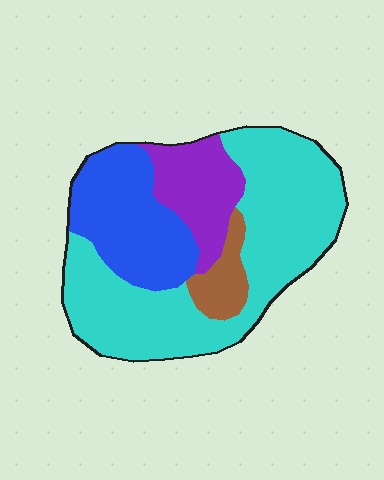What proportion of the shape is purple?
Purple covers roughly 15% of the shape.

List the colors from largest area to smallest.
From largest to smallest: cyan, blue, purple, brown.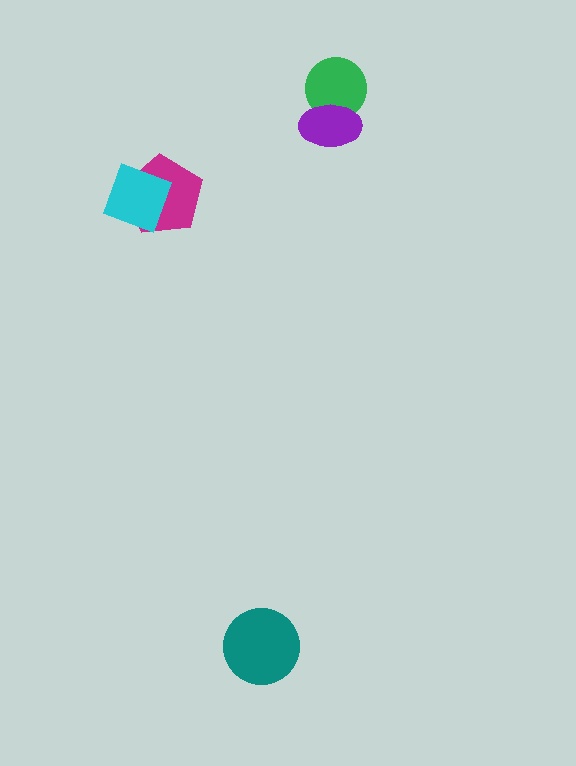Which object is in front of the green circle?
The purple ellipse is in front of the green circle.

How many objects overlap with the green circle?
1 object overlaps with the green circle.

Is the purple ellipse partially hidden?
No, no other shape covers it.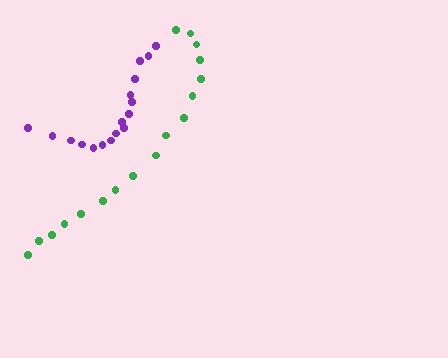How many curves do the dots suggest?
There are 2 distinct paths.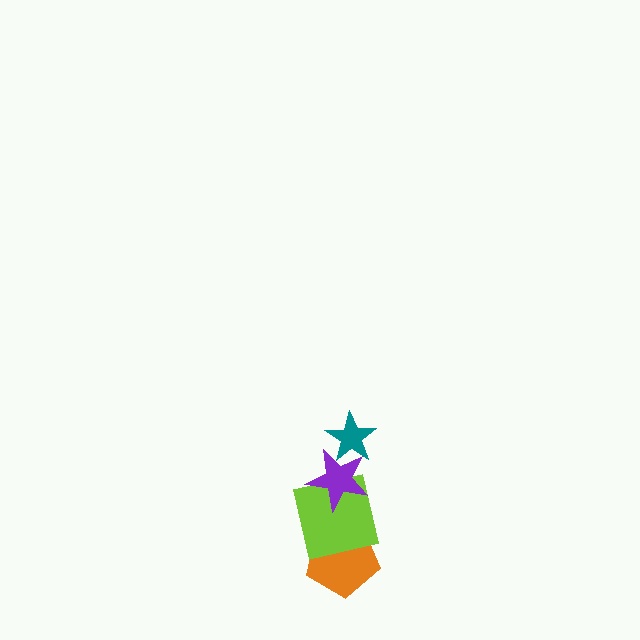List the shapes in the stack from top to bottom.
From top to bottom: the teal star, the purple star, the lime square, the orange pentagon.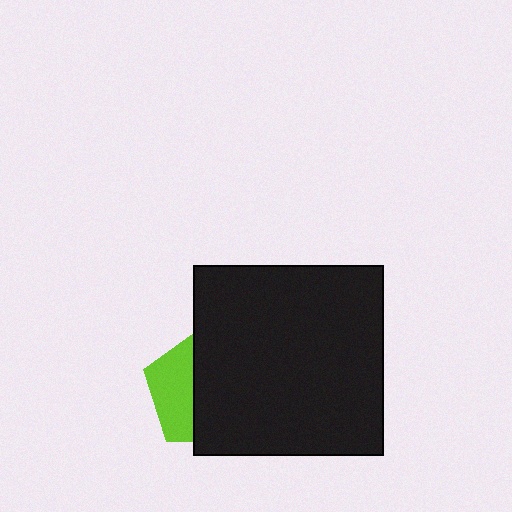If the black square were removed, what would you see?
You would see the complete lime pentagon.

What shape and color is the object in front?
The object in front is a black square.